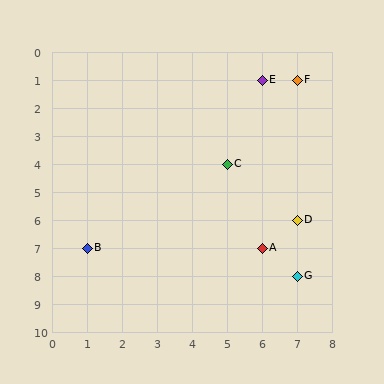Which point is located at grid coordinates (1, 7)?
Point B is at (1, 7).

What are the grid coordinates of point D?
Point D is at grid coordinates (7, 6).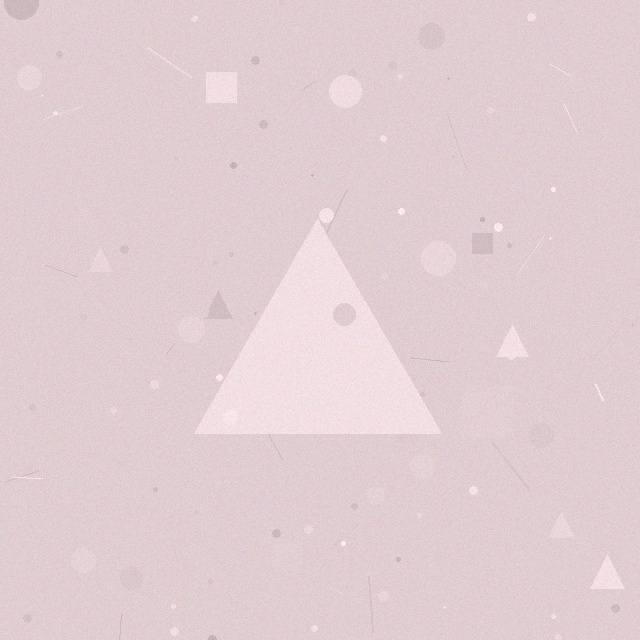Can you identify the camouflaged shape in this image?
The camouflaged shape is a triangle.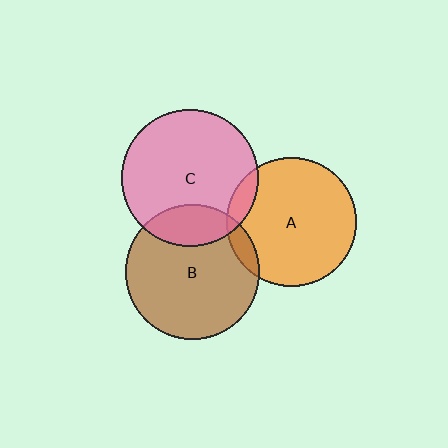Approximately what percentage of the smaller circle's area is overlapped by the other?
Approximately 10%.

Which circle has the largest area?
Circle C (pink).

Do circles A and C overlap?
Yes.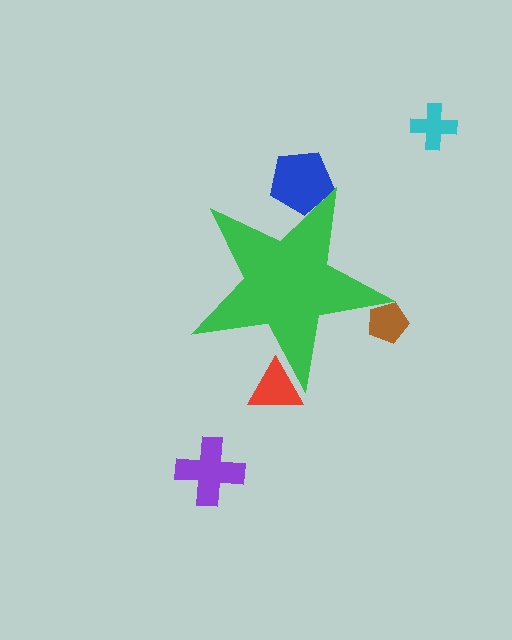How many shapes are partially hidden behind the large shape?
3 shapes are partially hidden.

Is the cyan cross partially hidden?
No, the cyan cross is fully visible.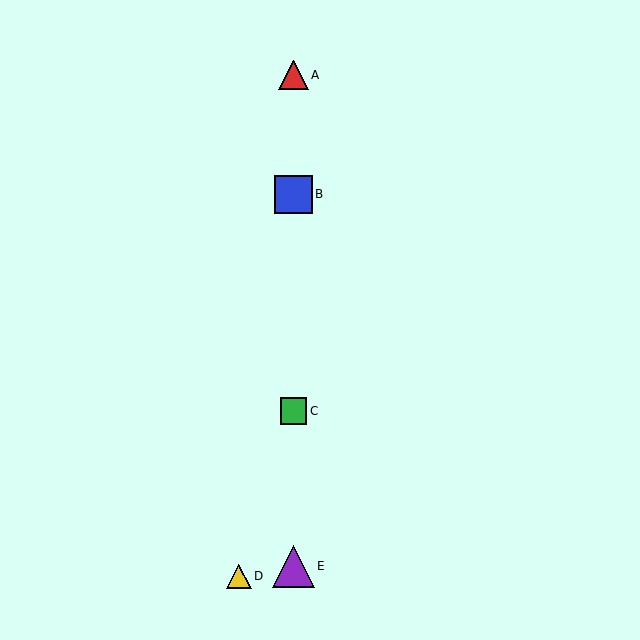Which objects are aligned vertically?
Objects A, B, C, E are aligned vertically.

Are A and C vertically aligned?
Yes, both are at x≈293.